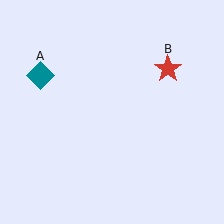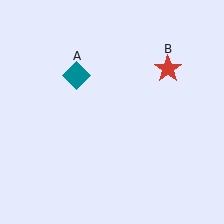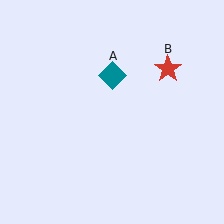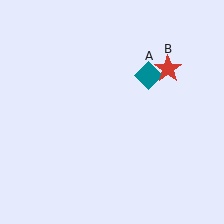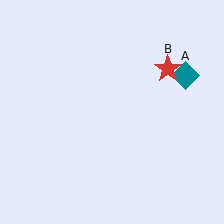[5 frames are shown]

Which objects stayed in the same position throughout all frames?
Red star (object B) remained stationary.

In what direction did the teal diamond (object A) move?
The teal diamond (object A) moved right.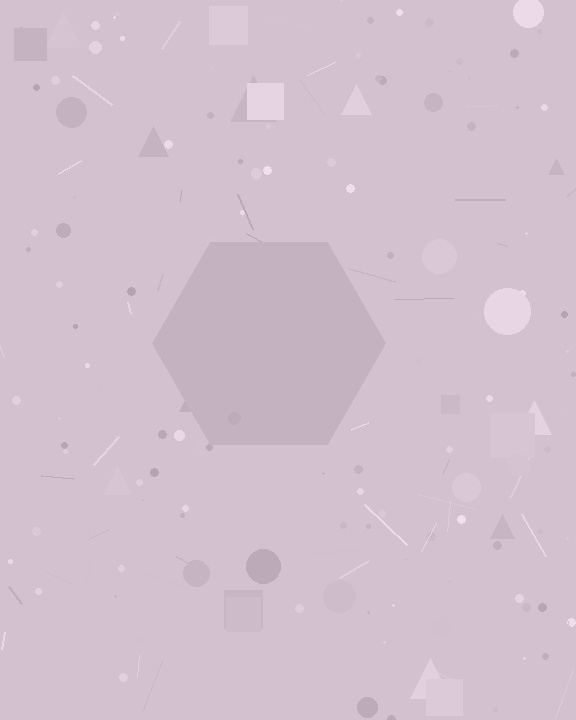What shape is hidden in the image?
A hexagon is hidden in the image.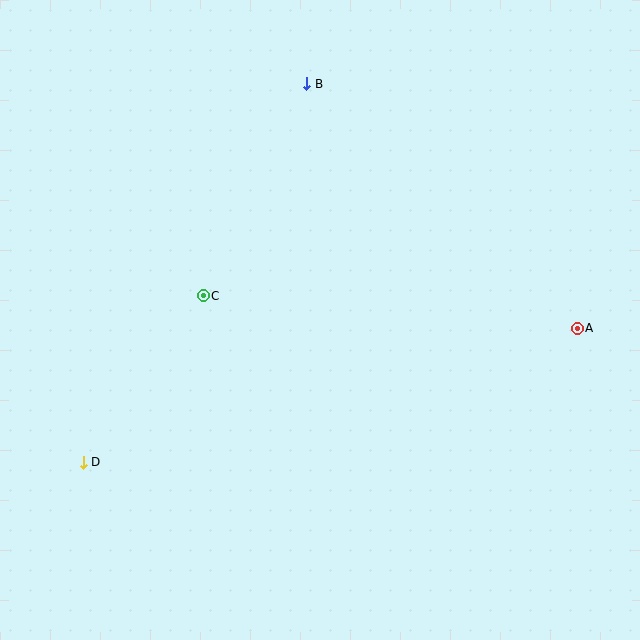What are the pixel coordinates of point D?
Point D is at (83, 462).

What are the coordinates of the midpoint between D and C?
The midpoint between D and C is at (143, 379).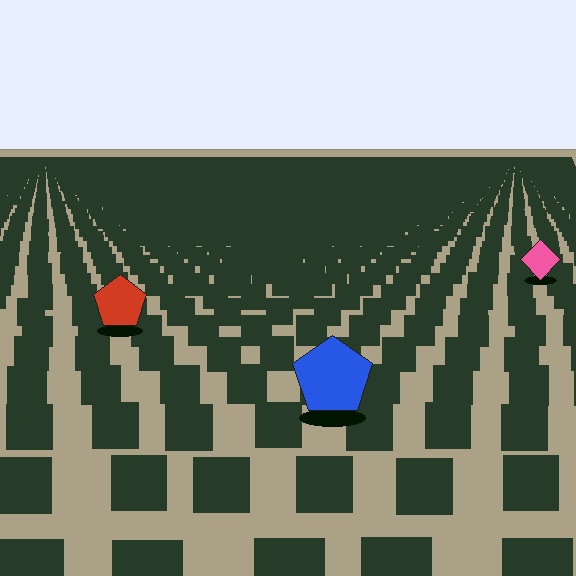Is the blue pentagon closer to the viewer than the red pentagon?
Yes. The blue pentagon is closer — you can tell from the texture gradient: the ground texture is coarser near it.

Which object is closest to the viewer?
The blue pentagon is closest. The texture marks near it are larger and more spread out.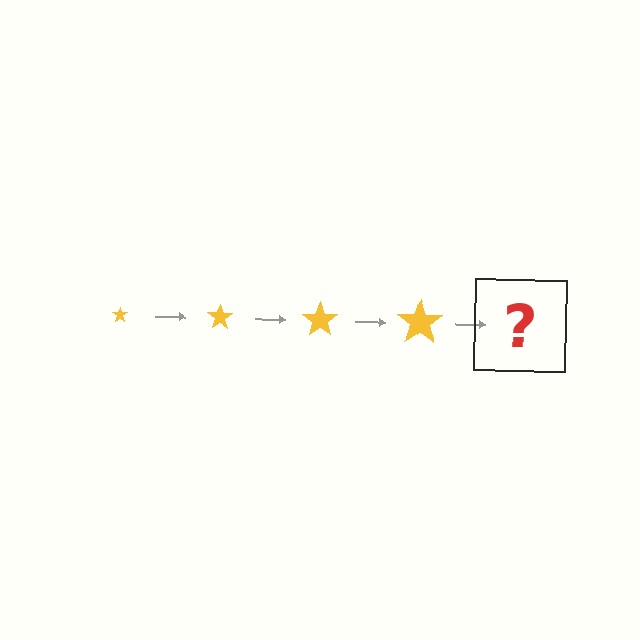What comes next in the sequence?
The next element should be a yellow star, larger than the previous one.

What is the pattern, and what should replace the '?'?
The pattern is that the star gets progressively larger each step. The '?' should be a yellow star, larger than the previous one.